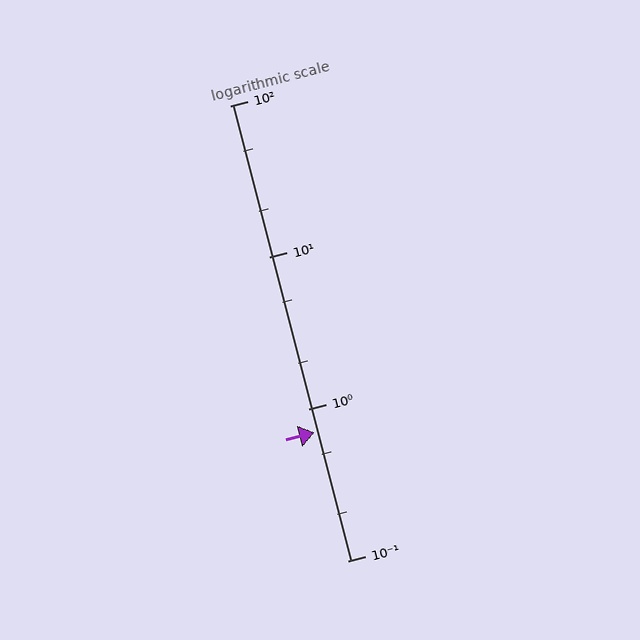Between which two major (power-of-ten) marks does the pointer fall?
The pointer is between 0.1 and 1.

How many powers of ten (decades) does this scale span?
The scale spans 3 decades, from 0.1 to 100.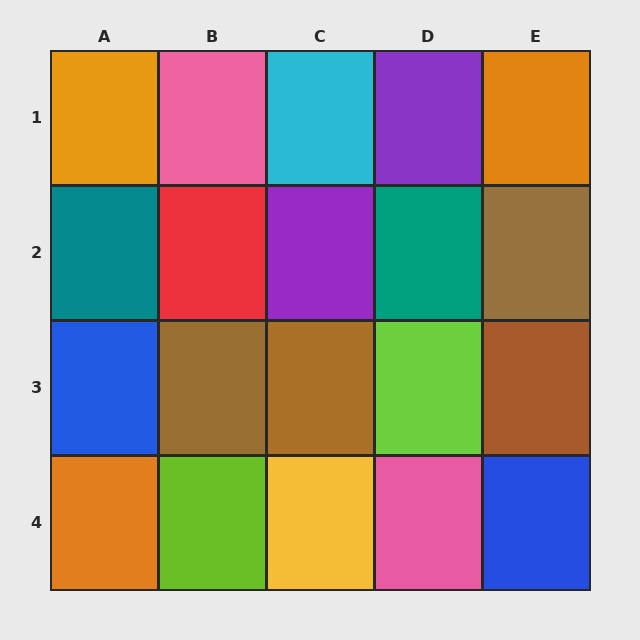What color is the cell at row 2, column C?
Purple.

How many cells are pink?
2 cells are pink.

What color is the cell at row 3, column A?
Blue.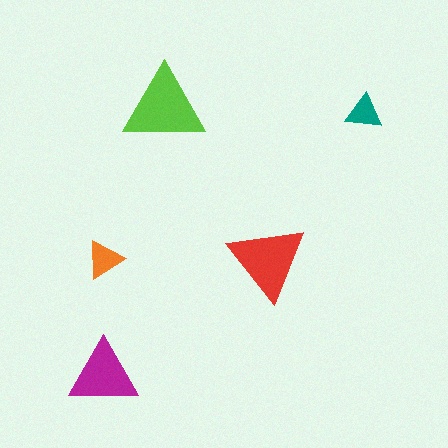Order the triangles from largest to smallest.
the lime one, the red one, the magenta one, the orange one, the teal one.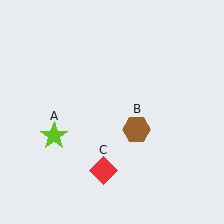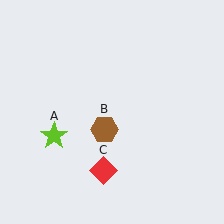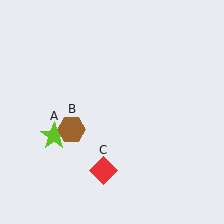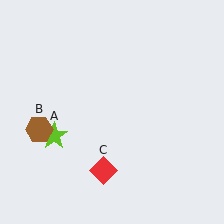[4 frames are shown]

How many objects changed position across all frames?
1 object changed position: brown hexagon (object B).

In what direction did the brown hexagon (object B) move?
The brown hexagon (object B) moved left.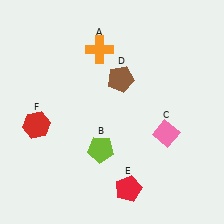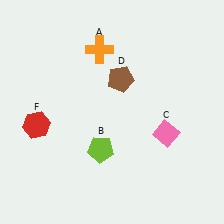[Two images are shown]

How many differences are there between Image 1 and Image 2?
There is 1 difference between the two images.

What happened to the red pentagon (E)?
The red pentagon (E) was removed in Image 2. It was in the bottom-right area of Image 1.